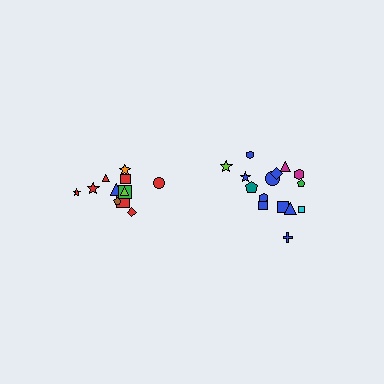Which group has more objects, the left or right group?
The right group.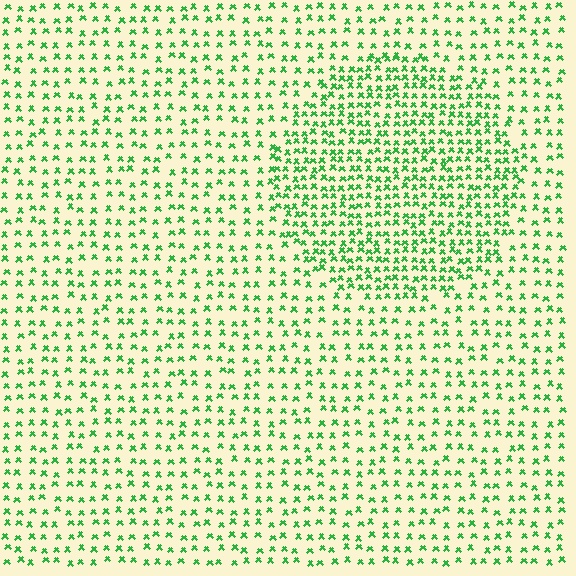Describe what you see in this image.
The image contains small green elements arranged at two different densities. A circle-shaped region is visible where the elements are more densely packed than the surrounding area.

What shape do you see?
I see a circle.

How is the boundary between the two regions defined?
The boundary is defined by a change in element density (approximately 1.9x ratio). All elements are the same color, size, and shape.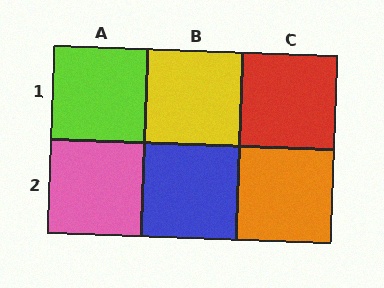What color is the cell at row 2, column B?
Blue.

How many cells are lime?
1 cell is lime.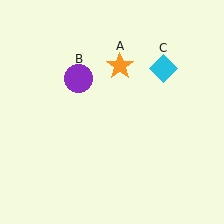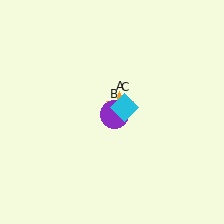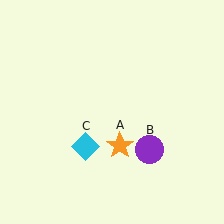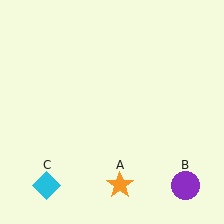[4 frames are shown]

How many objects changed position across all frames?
3 objects changed position: orange star (object A), purple circle (object B), cyan diamond (object C).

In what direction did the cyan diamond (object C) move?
The cyan diamond (object C) moved down and to the left.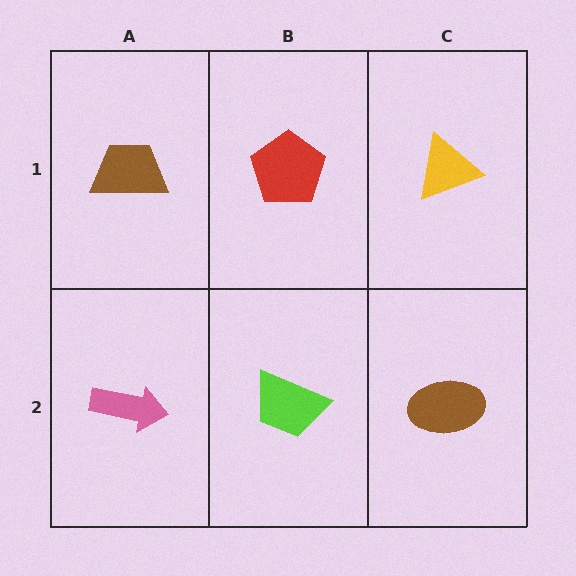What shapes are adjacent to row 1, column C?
A brown ellipse (row 2, column C), a red pentagon (row 1, column B).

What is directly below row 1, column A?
A pink arrow.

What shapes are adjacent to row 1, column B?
A lime trapezoid (row 2, column B), a brown trapezoid (row 1, column A), a yellow triangle (row 1, column C).